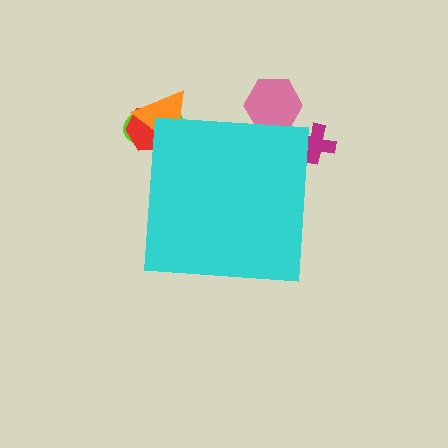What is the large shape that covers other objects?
A cyan square.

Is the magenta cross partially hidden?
Yes, the magenta cross is partially hidden behind the cyan square.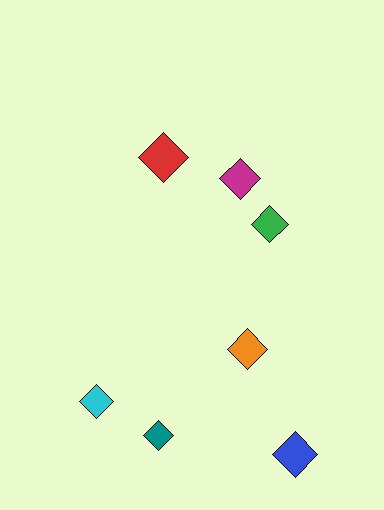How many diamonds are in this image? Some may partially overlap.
There are 7 diamonds.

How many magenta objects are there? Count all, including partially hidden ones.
There is 1 magenta object.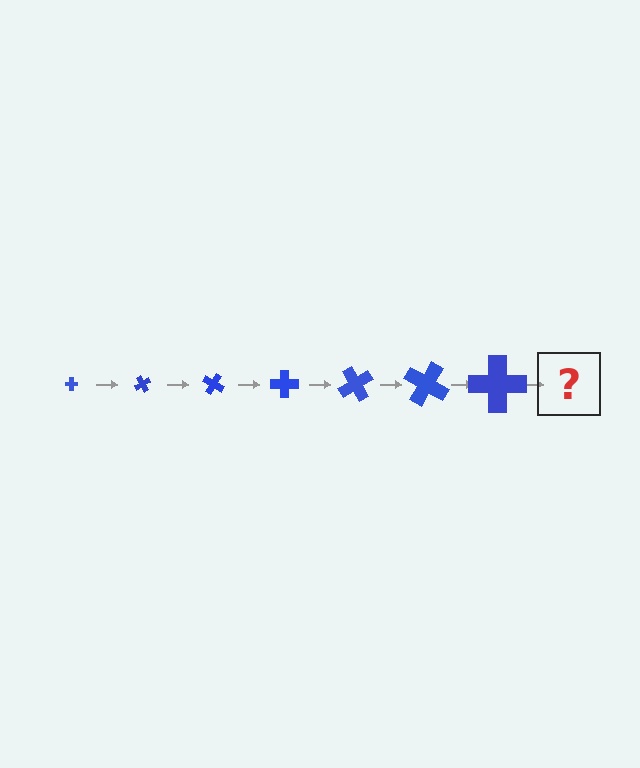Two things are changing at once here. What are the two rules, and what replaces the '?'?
The two rules are that the cross grows larger each step and it rotates 60 degrees each step. The '?' should be a cross, larger than the previous one and rotated 420 degrees from the start.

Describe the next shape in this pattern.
It should be a cross, larger than the previous one and rotated 420 degrees from the start.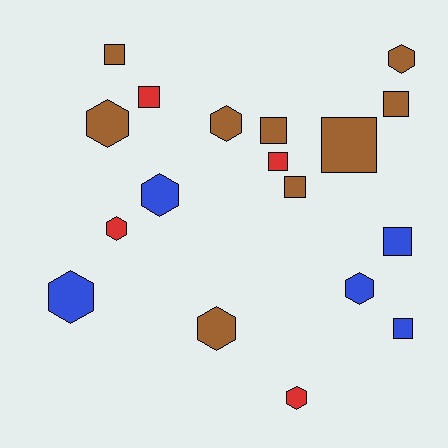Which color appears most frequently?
Brown, with 9 objects.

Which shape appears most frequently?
Square, with 9 objects.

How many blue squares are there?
There are 2 blue squares.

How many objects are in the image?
There are 18 objects.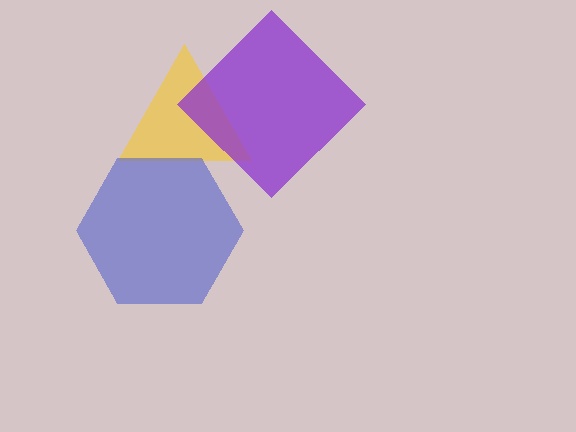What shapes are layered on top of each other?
The layered shapes are: a yellow triangle, a blue hexagon, a purple diamond.